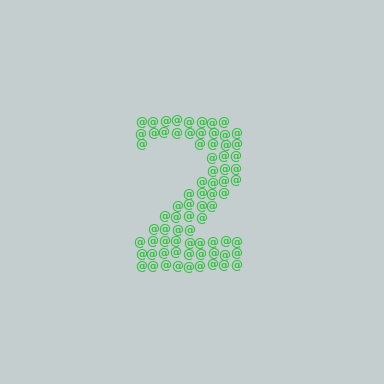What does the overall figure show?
The overall figure shows the digit 2.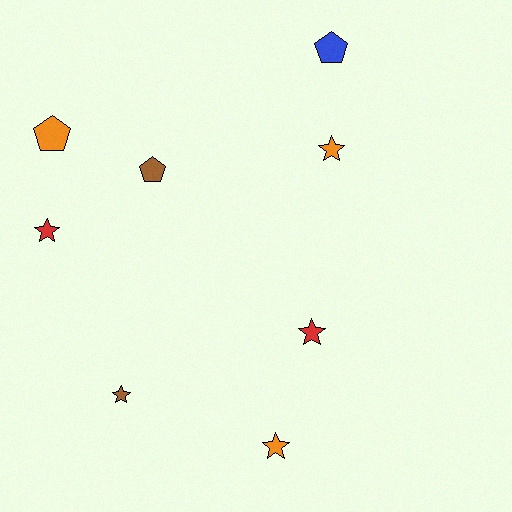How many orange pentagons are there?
There is 1 orange pentagon.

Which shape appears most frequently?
Star, with 5 objects.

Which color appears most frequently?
Orange, with 3 objects.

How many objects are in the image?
There are 8 objects.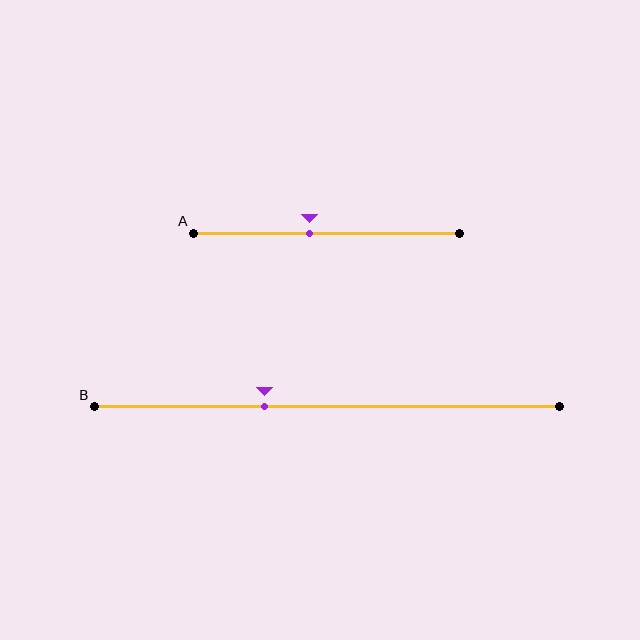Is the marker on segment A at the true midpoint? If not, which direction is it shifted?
No, the marker on segment A is shifted to the left by about 6% of the segment length.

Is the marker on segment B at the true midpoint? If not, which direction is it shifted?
No, the marker on segment B is shifted to the left by about 13% of the segment length.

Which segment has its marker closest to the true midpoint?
Segment A has its marker closest to the true midpoint.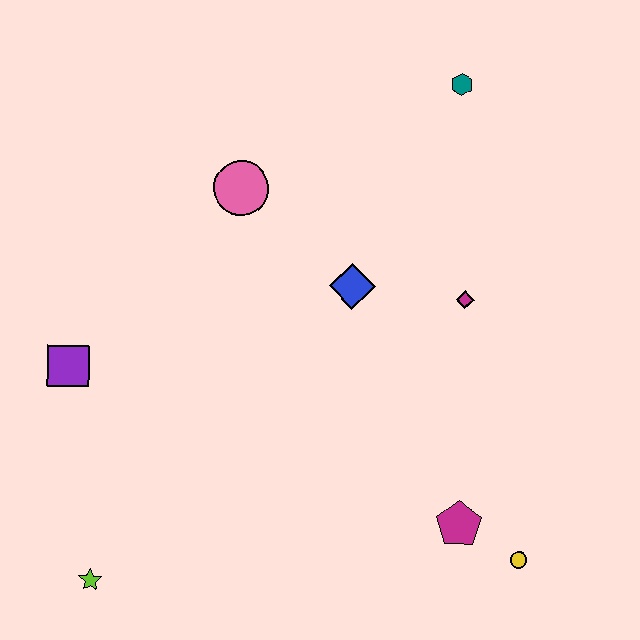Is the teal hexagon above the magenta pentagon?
Yes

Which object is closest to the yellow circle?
The magenta pentagon is closest to the yellow circle.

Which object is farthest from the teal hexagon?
The lime star is farthest from the teal hexagon.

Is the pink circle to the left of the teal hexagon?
Yes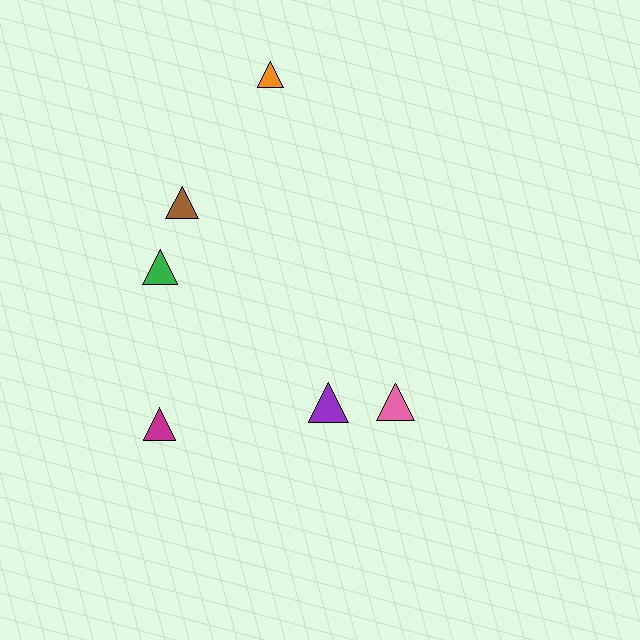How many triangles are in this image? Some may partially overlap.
There are 6 triangles.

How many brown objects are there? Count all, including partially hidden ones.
There is 1 brown object.